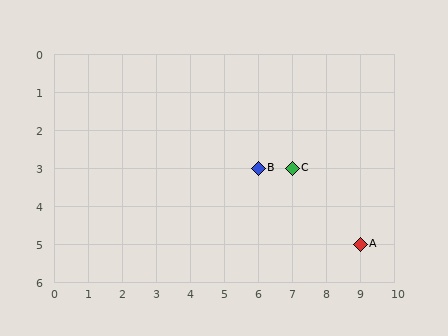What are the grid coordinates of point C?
Point C is at grid coordinates (7, 3).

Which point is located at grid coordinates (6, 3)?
Point B is at (6, 3).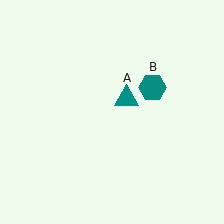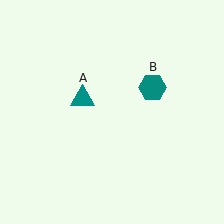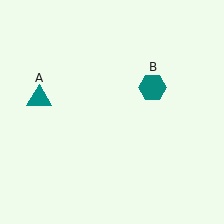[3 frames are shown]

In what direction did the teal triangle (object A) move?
The teal triangle (object A) moved left.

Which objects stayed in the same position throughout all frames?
Teal hexagon (object B) remained stationary.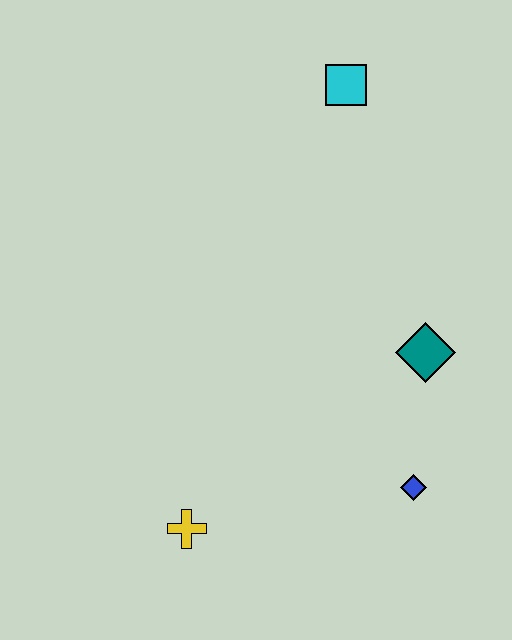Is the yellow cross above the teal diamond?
No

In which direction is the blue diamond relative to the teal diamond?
The blue diamond is below the teal diamond.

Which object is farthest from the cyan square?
The yellow cross is farthest from the cyan square.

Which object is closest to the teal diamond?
The blue diamond is closest to the teal diamond.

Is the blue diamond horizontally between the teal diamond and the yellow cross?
Yes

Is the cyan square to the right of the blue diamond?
No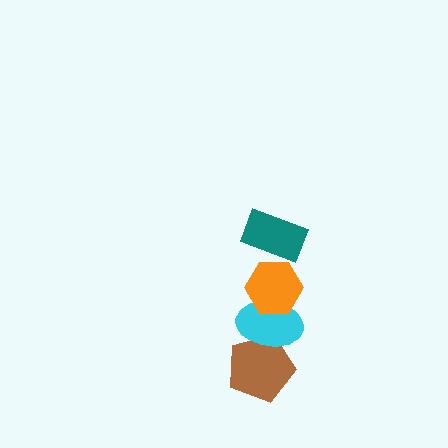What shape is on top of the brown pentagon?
The cyan ellipse is on top of the brown pentagon.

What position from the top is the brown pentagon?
The brown pentagon is 4th from the top.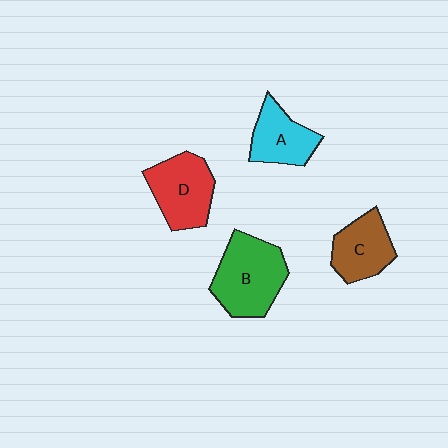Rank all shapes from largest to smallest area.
From largest to smallest: B (green), D (red), C (brown), A (cyan).